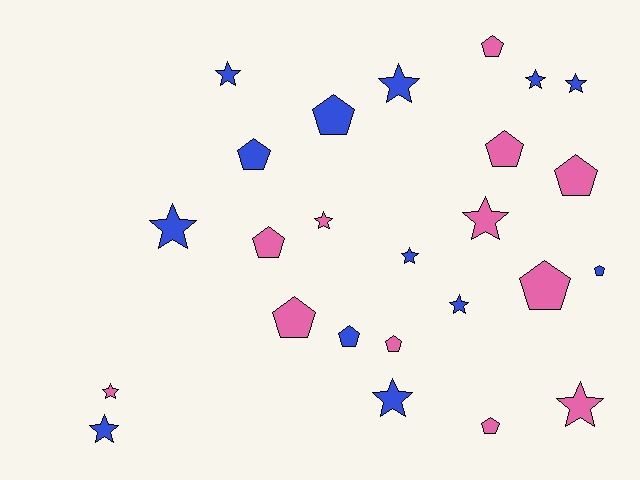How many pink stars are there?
There are 4 pink stars.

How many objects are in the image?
There are 25 objects.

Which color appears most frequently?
Blue, with 13 objects.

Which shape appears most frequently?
Star, with 13 objects.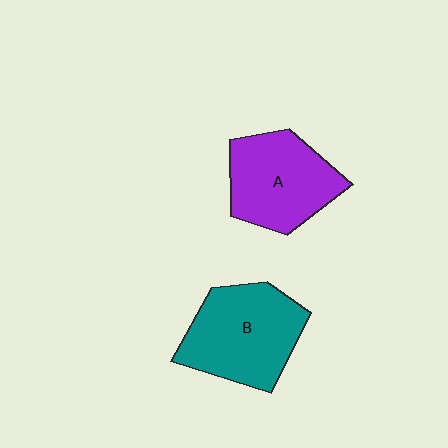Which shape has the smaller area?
Shape A (purple).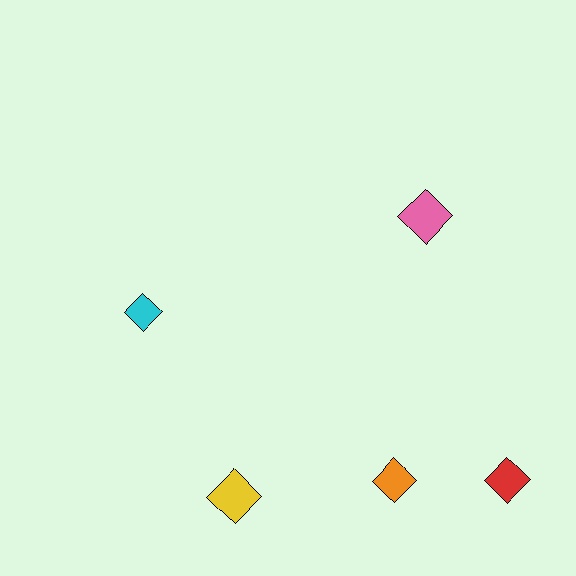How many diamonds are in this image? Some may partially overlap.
There are 5 diamonds.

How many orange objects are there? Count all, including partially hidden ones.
There is 1 orange object.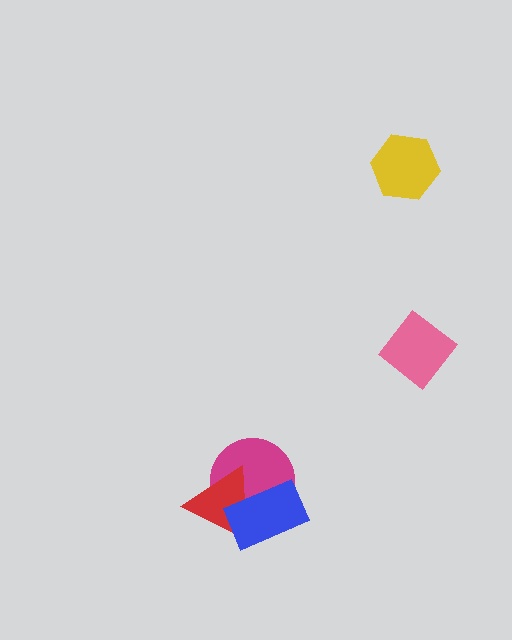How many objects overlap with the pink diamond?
0 objects overlap with the pink diamond.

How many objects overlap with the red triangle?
2 objects overlap with the red triangle.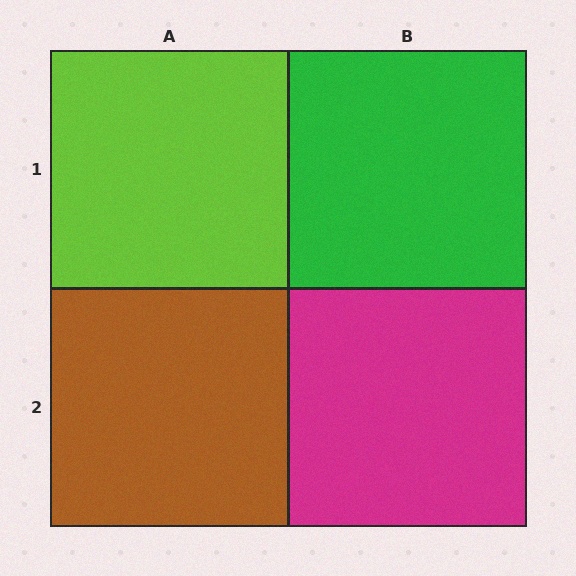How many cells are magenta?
1 cell is magenta.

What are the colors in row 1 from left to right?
Lime, green.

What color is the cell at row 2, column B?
Magenta.